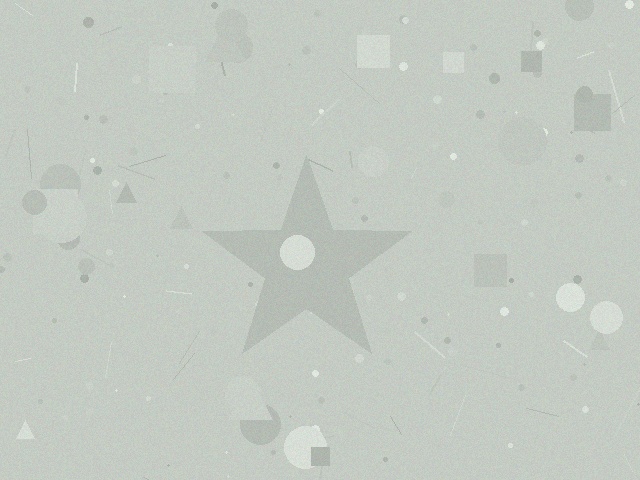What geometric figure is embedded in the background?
A star is embedded in the background.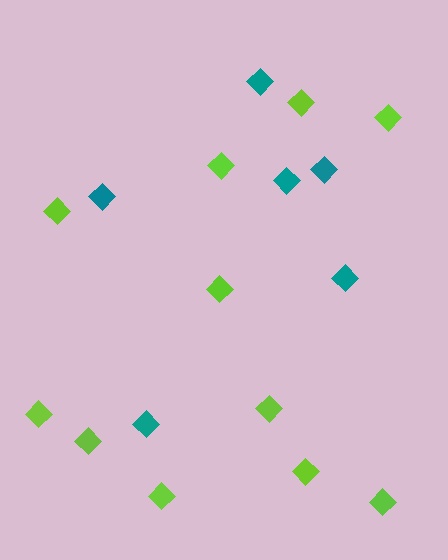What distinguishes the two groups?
There are 2 groups: one group of lime diamonds (11) and one group of teal diamonds (6).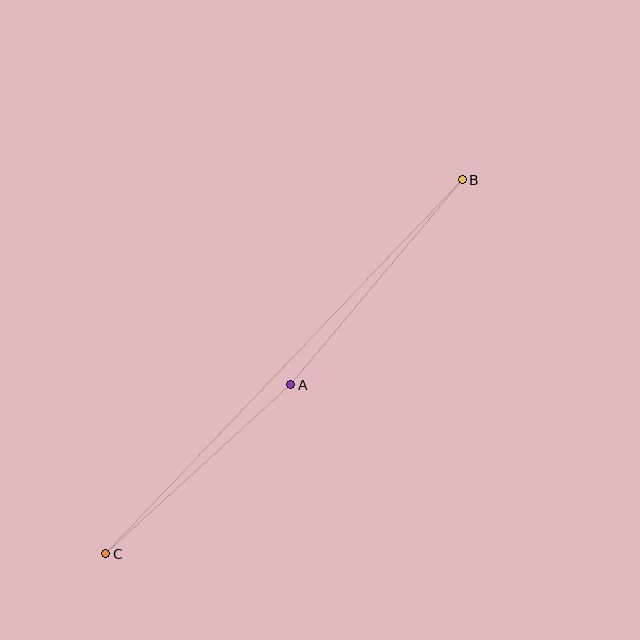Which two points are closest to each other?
Points A and C are closest to each other.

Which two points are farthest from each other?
Points B and C are farthest from each other.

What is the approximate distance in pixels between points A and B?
The distance between A and B is approximately 267 pixels.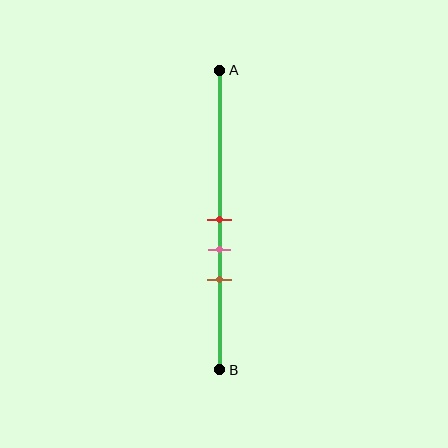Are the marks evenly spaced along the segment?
Yes, the marks are approximately evenly spaced.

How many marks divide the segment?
There are 3 marks dividing the segment.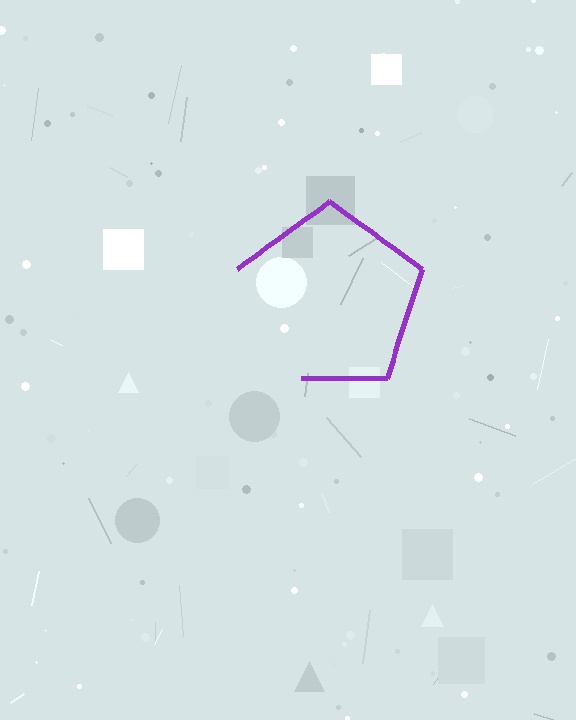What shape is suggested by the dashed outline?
The dashed outline suggests a pentagon.